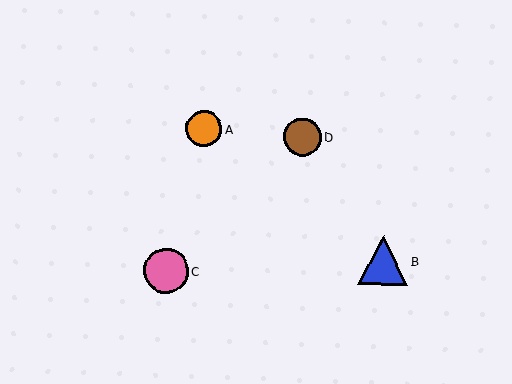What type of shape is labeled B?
Shape B is a blue triangle.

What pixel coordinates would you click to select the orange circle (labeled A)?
Click at (204, 129) to select the orange circle A.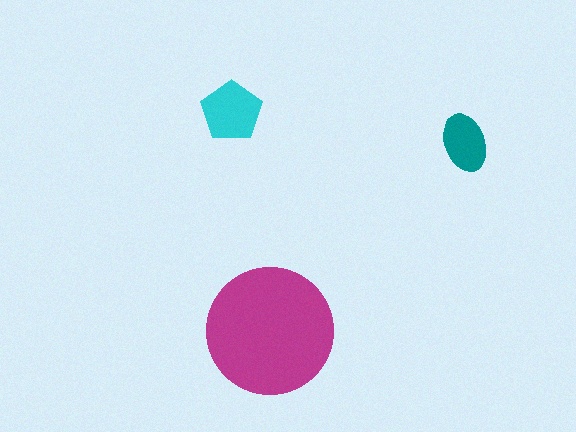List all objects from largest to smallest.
The magenta circle, the cyan pentagon, the teal ellipse.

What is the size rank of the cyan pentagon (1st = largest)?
2nd.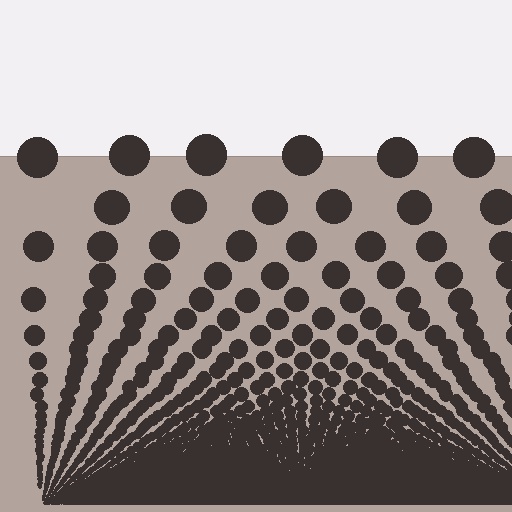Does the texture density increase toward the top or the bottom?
Density increases toward the bottom.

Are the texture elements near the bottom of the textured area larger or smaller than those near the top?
Smaller. The gradient is inverted — elements near the bottom are smaller and denser.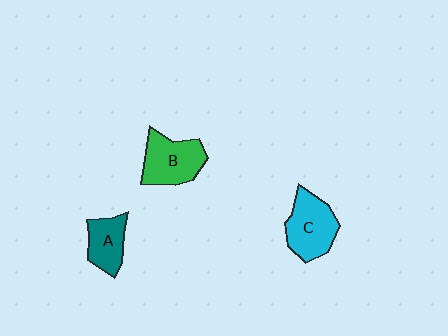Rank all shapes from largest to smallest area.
From largest to smallest: C (cyan), B (green), A (teal).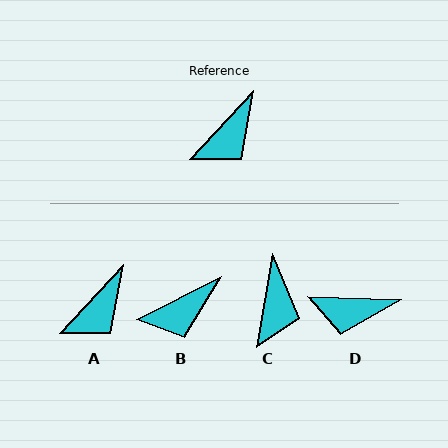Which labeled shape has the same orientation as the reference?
A.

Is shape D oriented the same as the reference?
No, it is off by about 49 degrees.